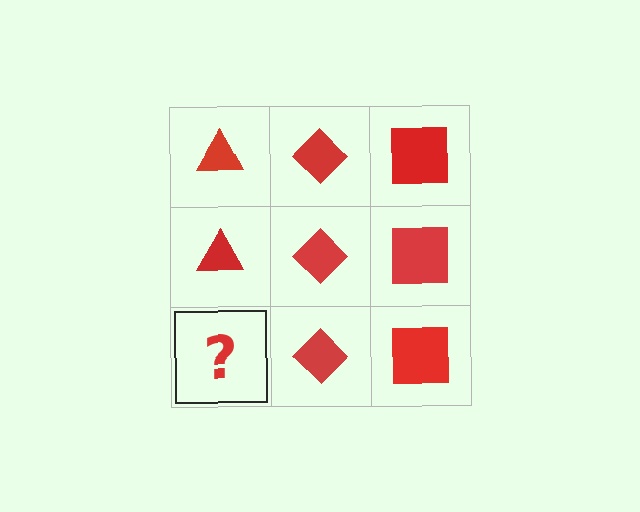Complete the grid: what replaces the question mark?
The question mark should be replaced with a red triangle.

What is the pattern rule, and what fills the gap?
The rule is that each column has a consistent shape. The gap should be filled with a red triangle.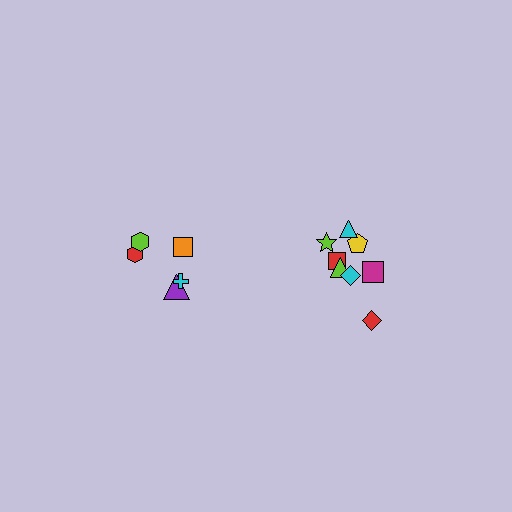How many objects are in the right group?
There are 8 objects.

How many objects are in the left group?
There are 5 objects.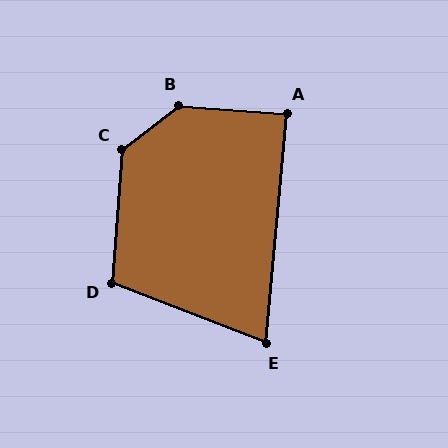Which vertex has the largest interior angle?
B, at approximately 138 degrees.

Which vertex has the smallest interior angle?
E, at approximately 74 degrees.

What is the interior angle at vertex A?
Approximately 89 degrees (approximately right).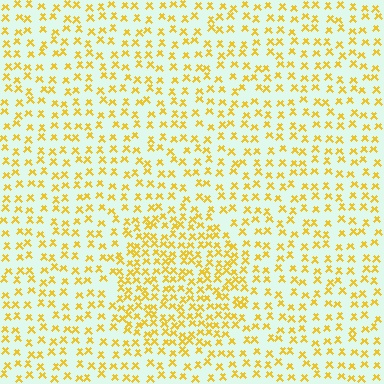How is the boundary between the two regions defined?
The boundary is defined by a change in element density (approximately 1.8x ratio). All elements are the same color, size, and shape.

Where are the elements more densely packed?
The elements are more densely packed inside the circle boundary.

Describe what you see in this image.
The image contains small yellow elements arranged at two different densities. A circle-shaped region is visible where the elements are more densely packed than the surrounding area.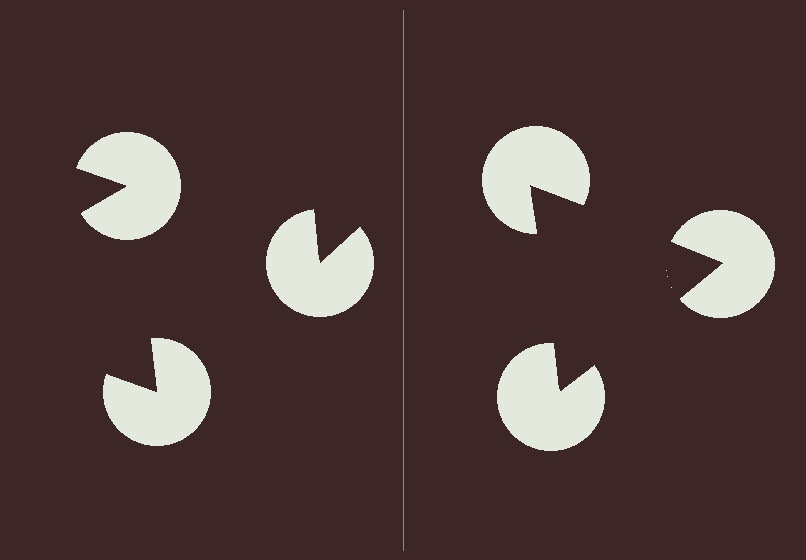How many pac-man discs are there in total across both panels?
6 — 3 on each side.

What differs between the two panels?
The pac-man discs are positioned identically on both sides; only the wedge orientations differ. On the right they align to a triangle; on the left they are misaligned.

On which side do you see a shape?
An illusory triangle appears on the right side. On the left side the wedge cuts are rotated, so no coherent shape forms.